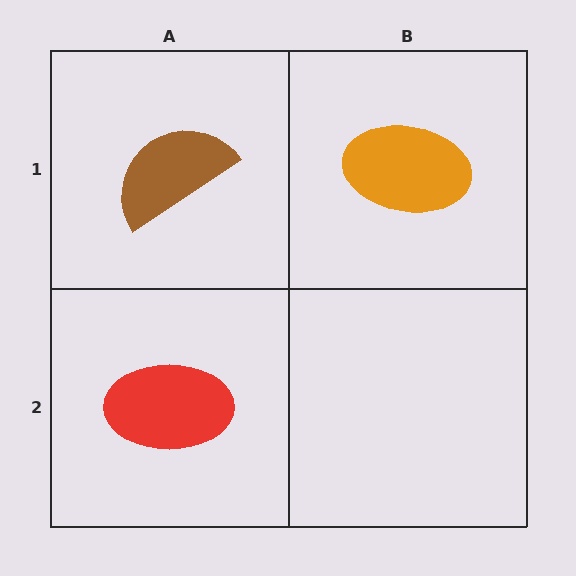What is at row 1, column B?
An orange ellipse.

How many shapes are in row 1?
2 shapes.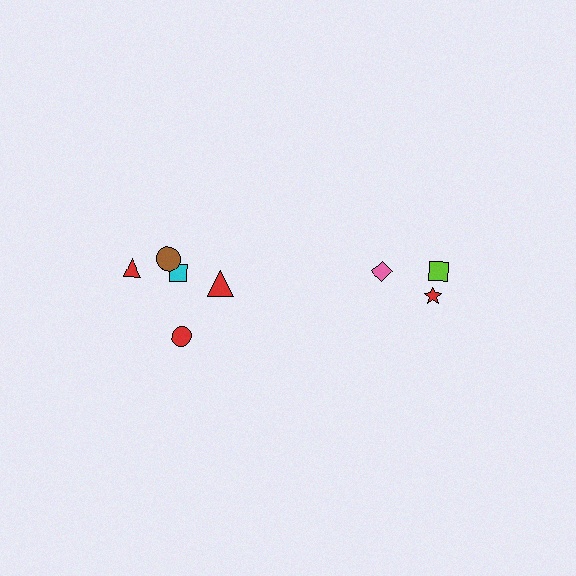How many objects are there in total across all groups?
There are 8 objects.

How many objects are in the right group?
There are 3 objects.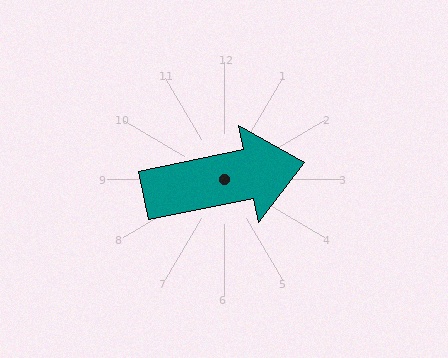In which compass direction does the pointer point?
East.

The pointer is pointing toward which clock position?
Roughly 3 o'clock.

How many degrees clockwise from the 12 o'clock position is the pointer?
Approximately 78 degrees.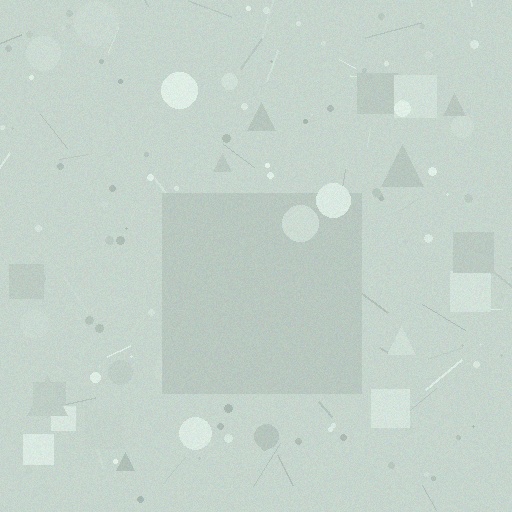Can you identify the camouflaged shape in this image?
The camouflaged shape is a square.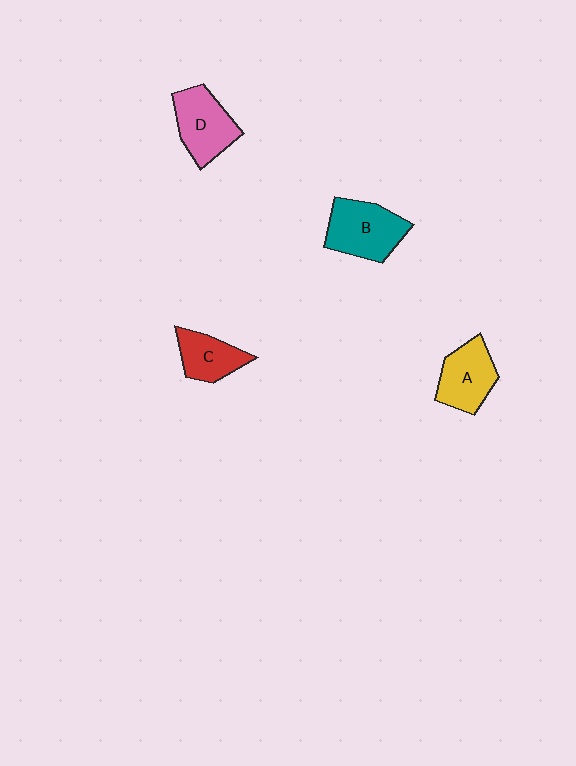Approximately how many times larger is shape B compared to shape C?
Approximately 1.5 times.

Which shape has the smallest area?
Shape C (red).